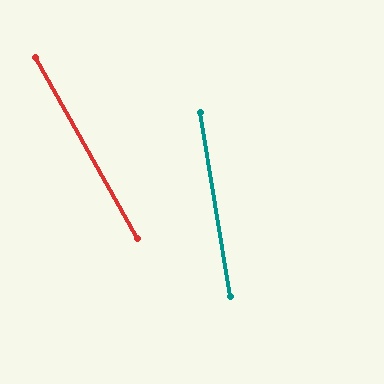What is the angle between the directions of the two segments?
Approximately 20 degrees.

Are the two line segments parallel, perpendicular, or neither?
Neither parallel nor perpendicular — they differ by about 20°.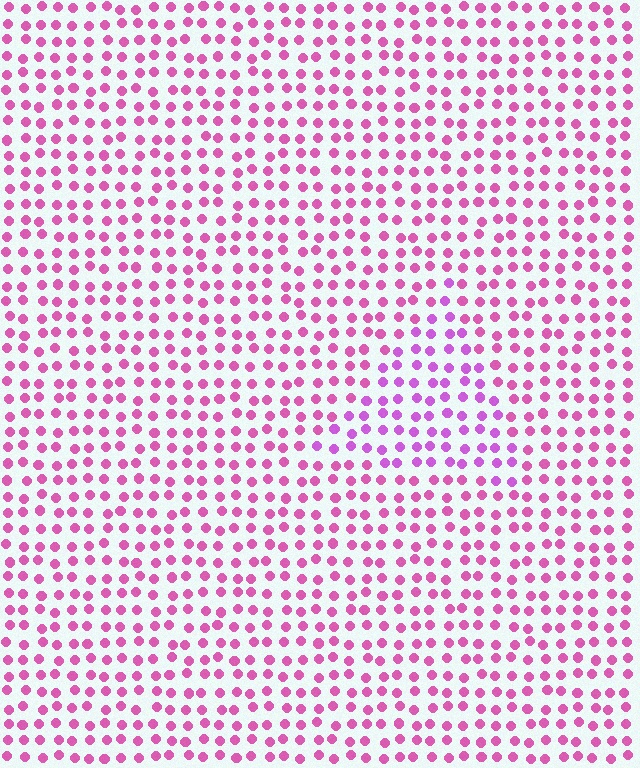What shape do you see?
I see a triangle.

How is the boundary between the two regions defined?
The boundary is defined purely by a slight shift in hue (about 26 degrees). Spacing, size, and orientation are identical on both sides.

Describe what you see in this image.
The image is filled with small pink elements in a uniform arrangement. A triangle-shaped region is visible where the elements are tinted to a slightly different hue, forming a subtle color boundary.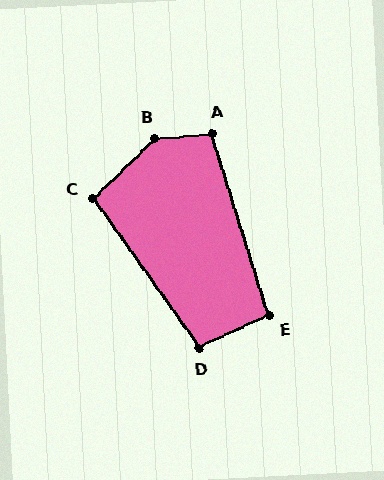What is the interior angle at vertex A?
Approximately 103 degrees (obtuse).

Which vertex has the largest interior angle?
B, at approximately 141 degrees.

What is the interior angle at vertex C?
Approximately 98 degrees (obtuse).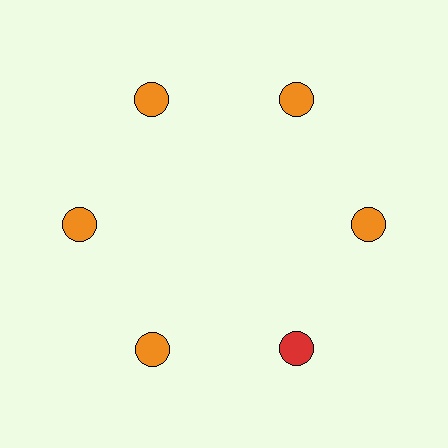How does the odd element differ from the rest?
It has a different color: red instead of orange.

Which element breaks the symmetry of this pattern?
The red circle at roughly the 5 o'clock position breaks the symmetry. All other shapes are orange circles.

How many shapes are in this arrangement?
There are 6 shapes arranged in a ring pattern.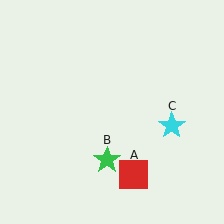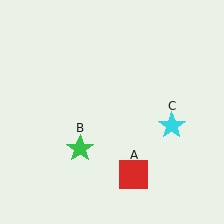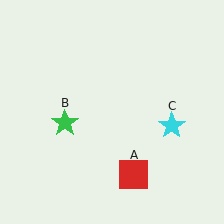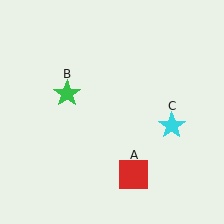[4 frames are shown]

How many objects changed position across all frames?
1 object changed position: green star (object B).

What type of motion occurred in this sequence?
The green star (object B) rotated clockwise around the center of the scene.